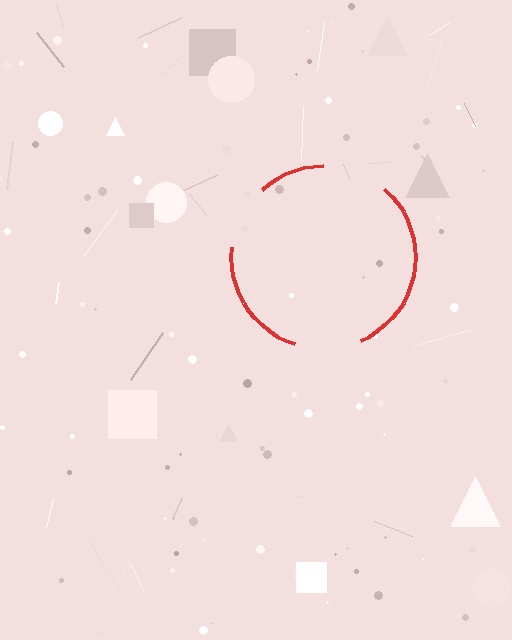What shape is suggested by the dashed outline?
The dashed outline suggests a circle.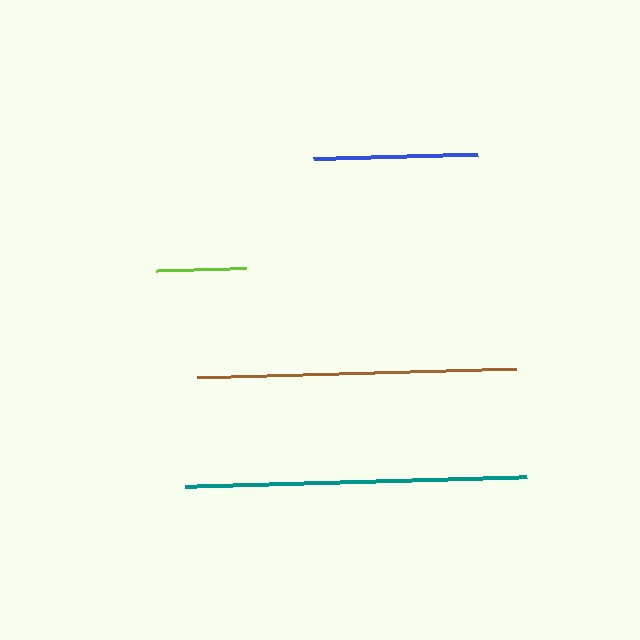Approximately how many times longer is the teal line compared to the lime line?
The teal line is approximately 3.8 times the length of the lime line.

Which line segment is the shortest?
The lime line is the shortest at approximately 90 pixels.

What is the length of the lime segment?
The lime segment is approximately 90 pixels long.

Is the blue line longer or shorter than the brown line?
The brown line is longer than the blue line.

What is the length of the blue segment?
The blue segment is approximately 164 pixels long.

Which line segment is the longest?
The teal line is the longest at approximately 342 pixels.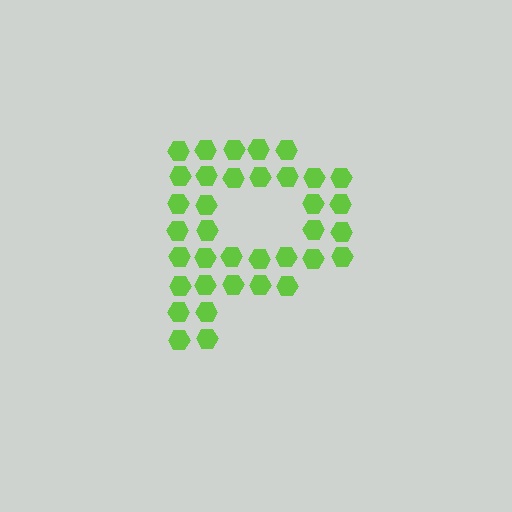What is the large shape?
The large shape is the letter P.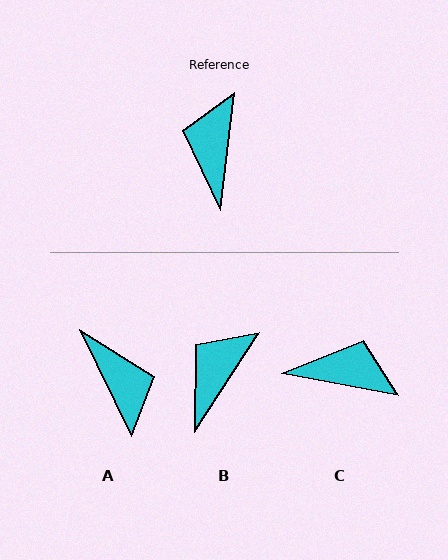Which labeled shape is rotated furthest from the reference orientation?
A, about 147 degrees away.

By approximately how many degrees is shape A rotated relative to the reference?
Approximately 147 degrees clockwise.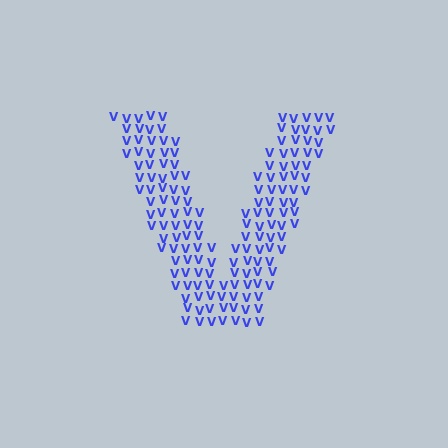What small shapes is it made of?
It is made of small letter V's.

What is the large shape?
The large shape is the letter V.